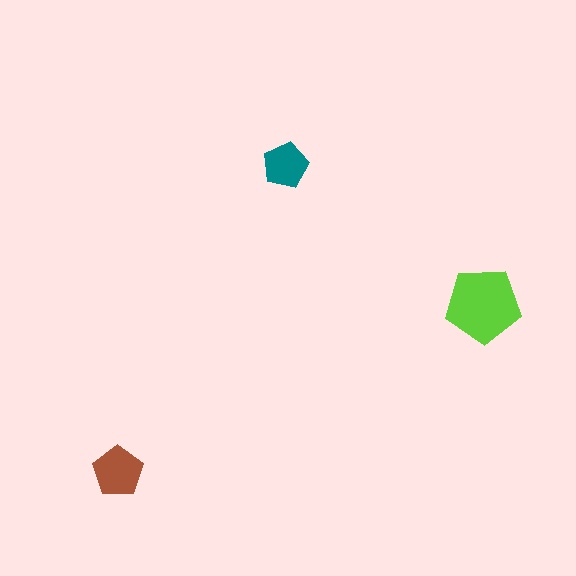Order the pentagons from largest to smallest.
the lime one, the brown one, the teal one.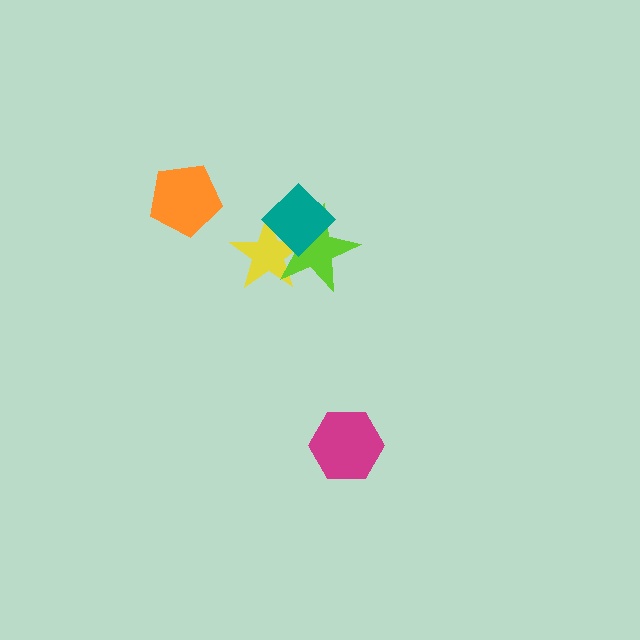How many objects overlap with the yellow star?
2 objects overlap with the yellow star.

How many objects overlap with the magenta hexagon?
0 objects overlap with the magenta hexagon.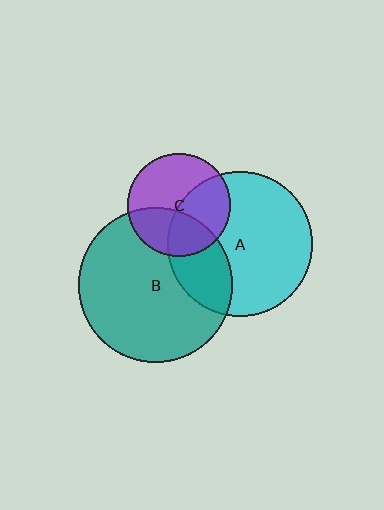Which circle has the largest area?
Circle B (teal).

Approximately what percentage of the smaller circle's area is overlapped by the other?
Approximately 25%.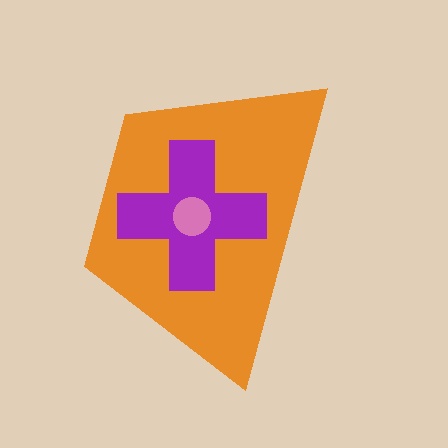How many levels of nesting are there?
3.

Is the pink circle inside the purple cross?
Yes.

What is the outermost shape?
The orange trapezoid.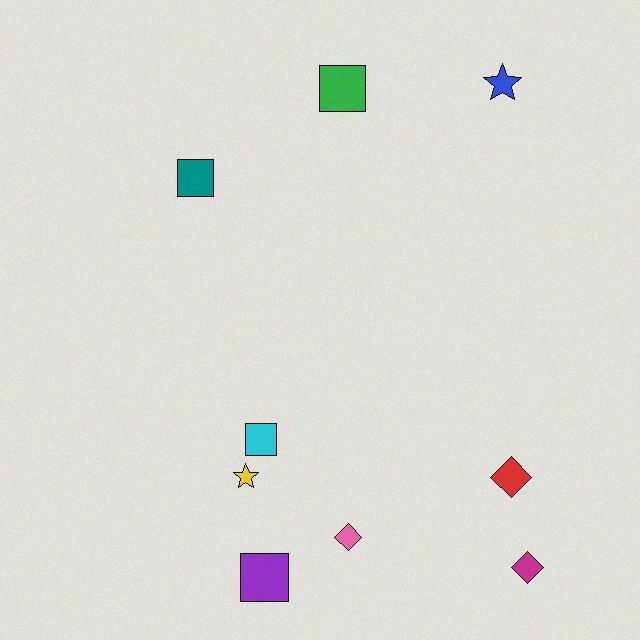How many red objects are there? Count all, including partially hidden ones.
There is 1 red object.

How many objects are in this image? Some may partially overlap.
There are 9 objects.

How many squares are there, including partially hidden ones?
There are 4 squares.